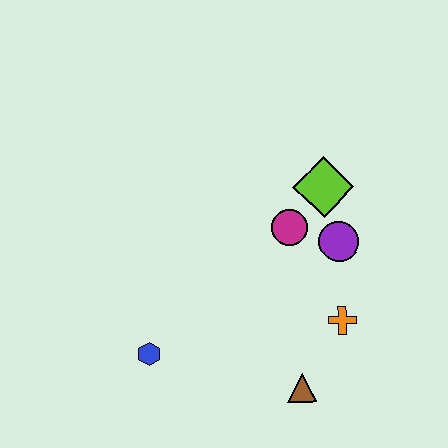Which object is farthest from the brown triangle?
The lime diamond is farthest from the brown triangle.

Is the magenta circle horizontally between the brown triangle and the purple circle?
No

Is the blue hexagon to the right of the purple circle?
No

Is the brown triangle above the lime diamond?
No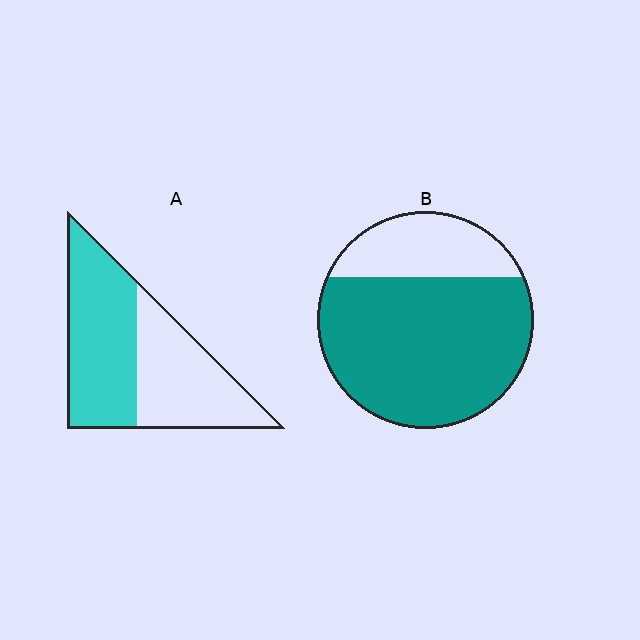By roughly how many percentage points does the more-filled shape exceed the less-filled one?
By roughly 20 percentage points (B over A).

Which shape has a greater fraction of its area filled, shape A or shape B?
Shape B.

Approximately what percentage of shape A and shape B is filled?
A is approximately 55% and B is approximately 75%.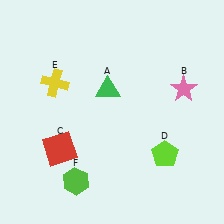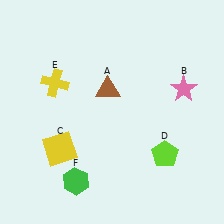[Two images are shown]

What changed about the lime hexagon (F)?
In Image 1, F is lime. In Image 2, it changed to green.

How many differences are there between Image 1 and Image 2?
There are 3 differences between the two images.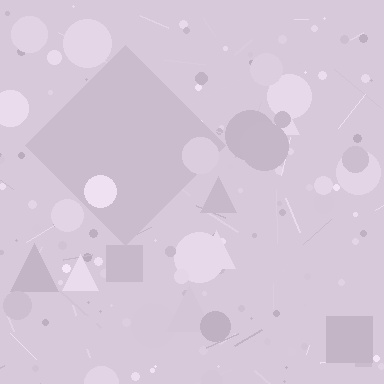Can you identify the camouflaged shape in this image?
The camouflaged shape is a diamond.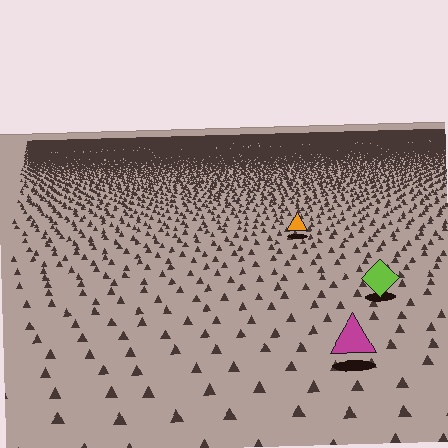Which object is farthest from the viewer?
The orange triangle is farthest from the viewer. It appears smaller and the ground texture around it is denser.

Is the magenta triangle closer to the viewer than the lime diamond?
Yes. The magenta triangle is closer — you can tell from the texture gradient: the ground texture is coarser near it.